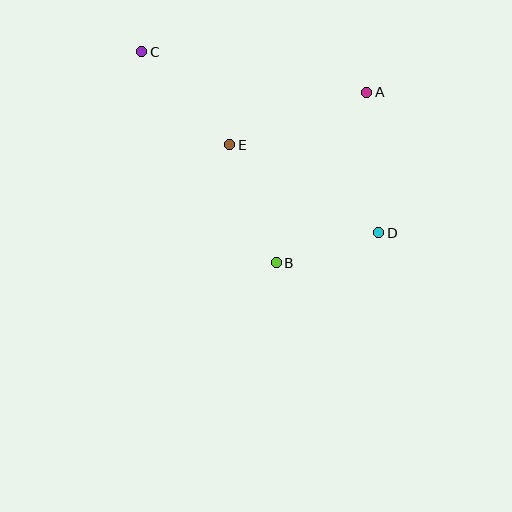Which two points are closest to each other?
Points B and D are closest to each other.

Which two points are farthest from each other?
Points C and D are farthest from each other.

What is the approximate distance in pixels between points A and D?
The distance between A and D is approximately 141 pixels.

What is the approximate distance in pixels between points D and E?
The distance between D and E is approximately 174 pixels.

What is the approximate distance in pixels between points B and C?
The distance between B and C is approximately 250 pixels.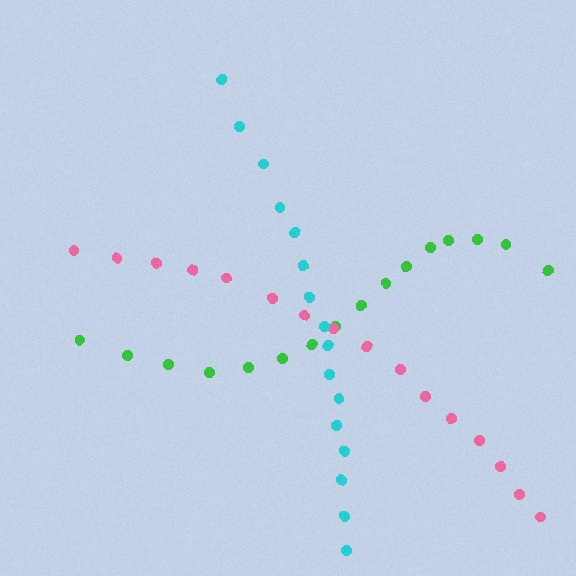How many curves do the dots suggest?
There are 3 distinct paths.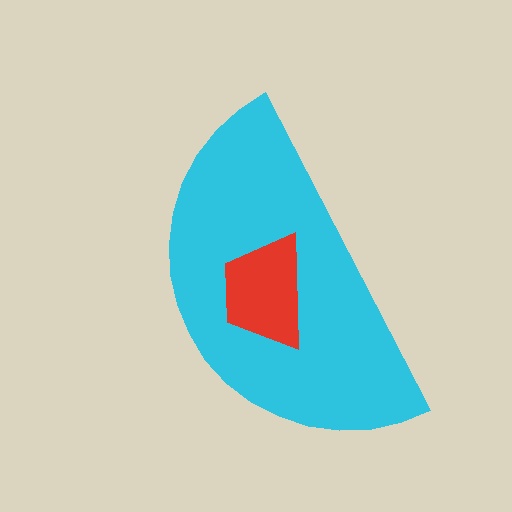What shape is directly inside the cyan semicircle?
The red trapezoid.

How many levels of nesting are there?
2.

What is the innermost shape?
The red trapezoid.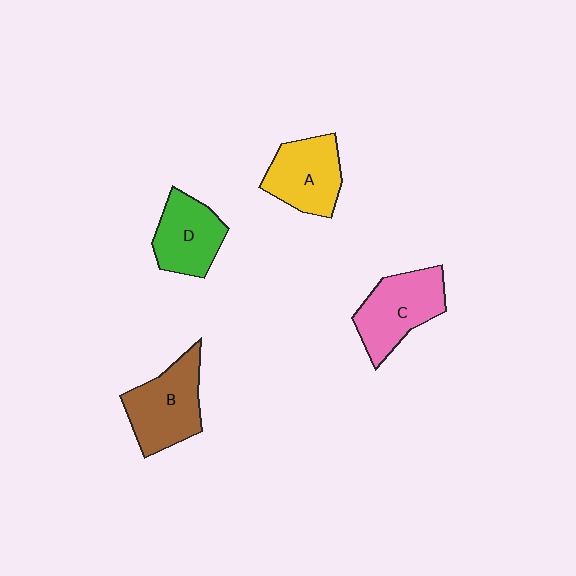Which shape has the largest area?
Shape B (brown).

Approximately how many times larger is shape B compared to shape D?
Approximately 1.2 times.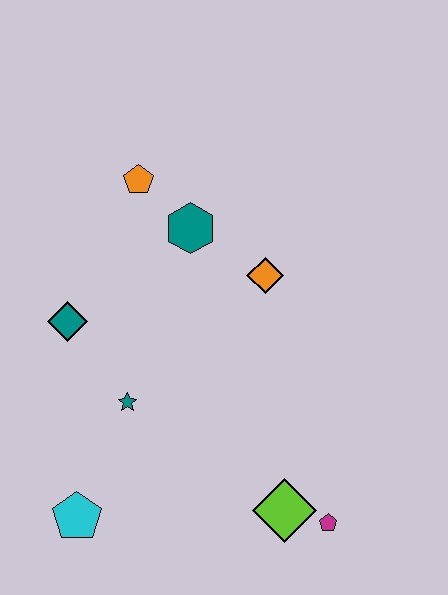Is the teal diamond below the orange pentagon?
Yes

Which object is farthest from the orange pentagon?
The magenta pentagon is farthest from the orange pentagon.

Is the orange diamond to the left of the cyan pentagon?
No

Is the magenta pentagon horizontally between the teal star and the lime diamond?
No